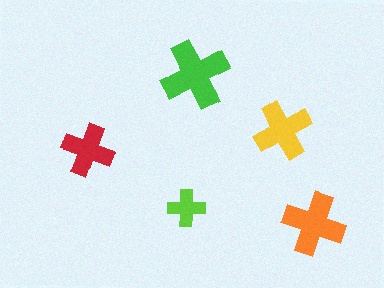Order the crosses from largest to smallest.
the green one, the orange one, the yellow one, the red one, the lime one.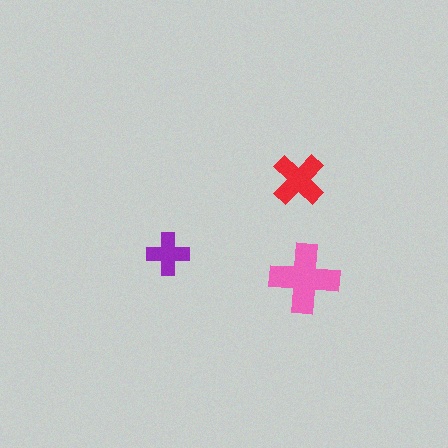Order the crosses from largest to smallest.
the pink one, the red one, the purple one.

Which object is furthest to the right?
The pink cross is rightmost.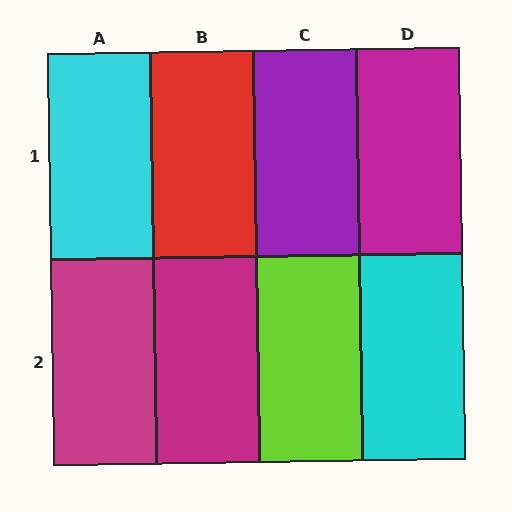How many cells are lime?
1 cell is lime.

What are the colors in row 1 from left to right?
Cyan, red, purple, magenta.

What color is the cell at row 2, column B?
Magenta.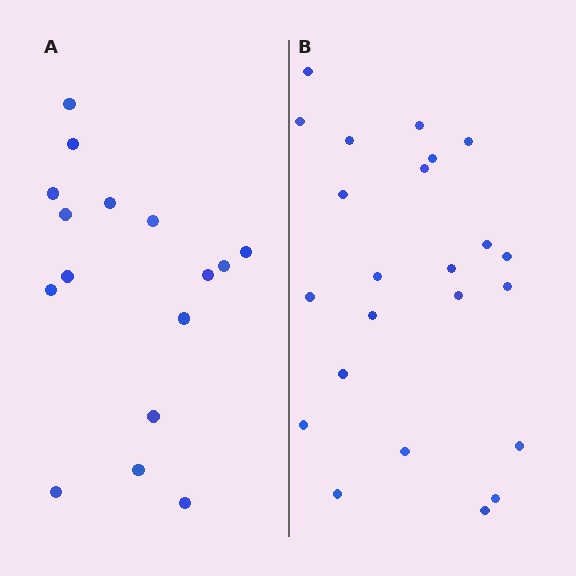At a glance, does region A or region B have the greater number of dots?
Region B (the right region) has more dots.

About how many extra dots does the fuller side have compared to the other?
Region B has roughly 8 or so more dots than region A.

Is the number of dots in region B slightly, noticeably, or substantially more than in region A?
Region B has noticeably more, but not dramatically so. The ratio is roughly 1.4 to 1.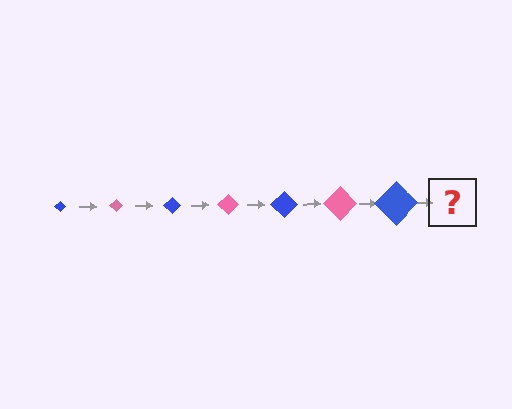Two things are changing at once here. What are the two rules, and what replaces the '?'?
The two rules are that the diamond grows larger each step and the color cycles through blue and pink. The '?' should be a pink diamond, larger than the previous one.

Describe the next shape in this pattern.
It should be a pink diamond, larger than the previous one.